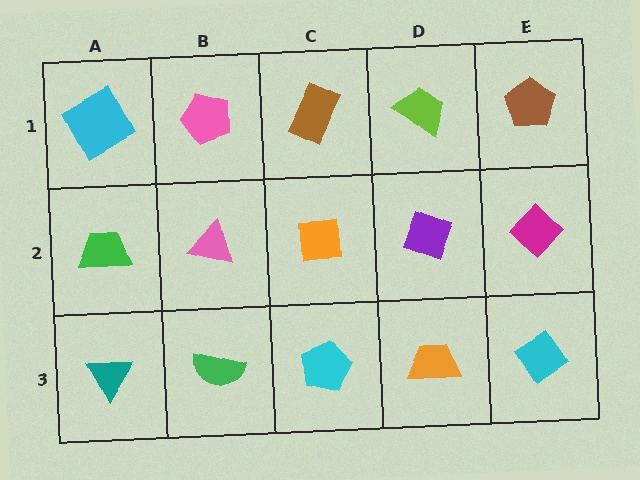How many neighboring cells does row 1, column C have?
3.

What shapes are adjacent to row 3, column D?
A purple diamond (row 2, column D), a cyan pentagon (row 3, column C), a cyan diamond (row 3, column E).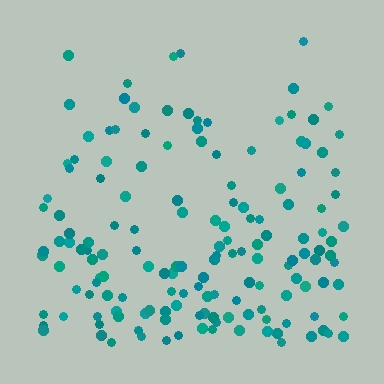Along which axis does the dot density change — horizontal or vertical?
Vertical.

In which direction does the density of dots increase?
From top to bottom, with the bottom side densest.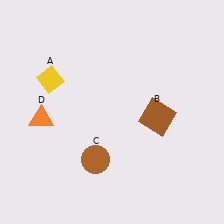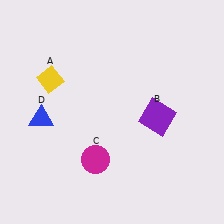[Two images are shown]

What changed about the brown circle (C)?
In Image 1, C is brown. In Image 2, it changed to magenta.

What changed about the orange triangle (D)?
In Image 1, D is orange. In Image 2, it changed to blue.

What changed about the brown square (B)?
In Image 1, B is brown. In Image 2, it changed to purple.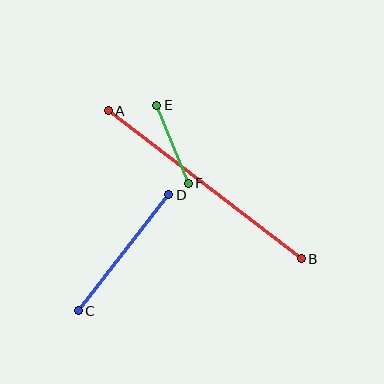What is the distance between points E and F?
The distance is approximately 84 pixels.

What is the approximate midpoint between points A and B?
The midpoint is at approximately (205, 185) pixels.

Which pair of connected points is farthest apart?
Points A and B are farthest apart.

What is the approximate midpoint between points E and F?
The midpoint is at approximately (173, 144) pixels.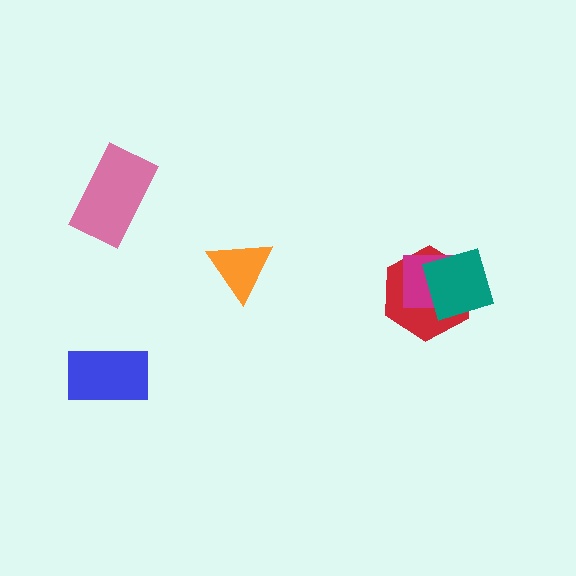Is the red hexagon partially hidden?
Yes, it is partially covered by another shape.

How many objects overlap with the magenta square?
2 objects overlap with the magenta square.